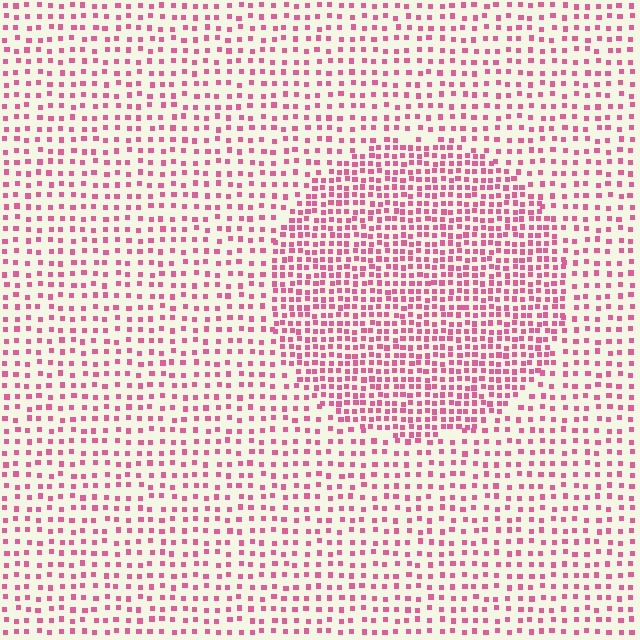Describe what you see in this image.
The image contains small pink elements arranged at two different densities. A circle-shaped region is visible where the elements are more densely packed than the surrounding area.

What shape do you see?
I see a circle.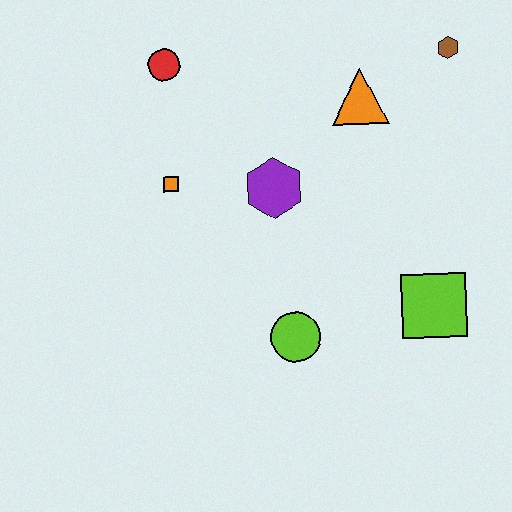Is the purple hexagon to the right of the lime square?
No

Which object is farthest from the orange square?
The brown hexagon is farthest from the orange square.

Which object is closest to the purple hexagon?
The orange square is closest to the purple hexagon.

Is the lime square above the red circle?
No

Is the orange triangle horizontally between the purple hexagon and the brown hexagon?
Yes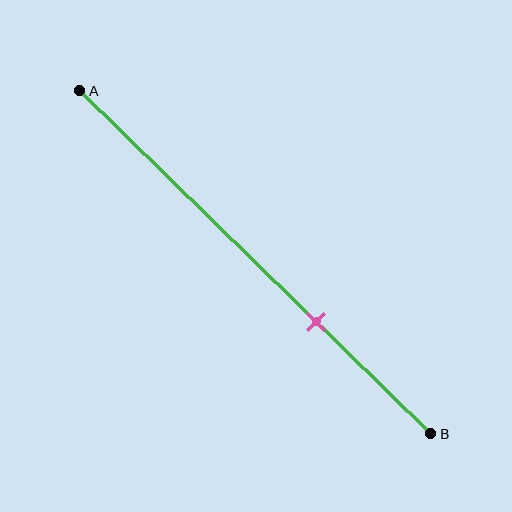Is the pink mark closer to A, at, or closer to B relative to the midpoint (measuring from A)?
The pink mark is closer to point B than the midpoint of segment AB.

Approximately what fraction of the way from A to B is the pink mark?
The pink mark is approximately 65% of the way from A to B.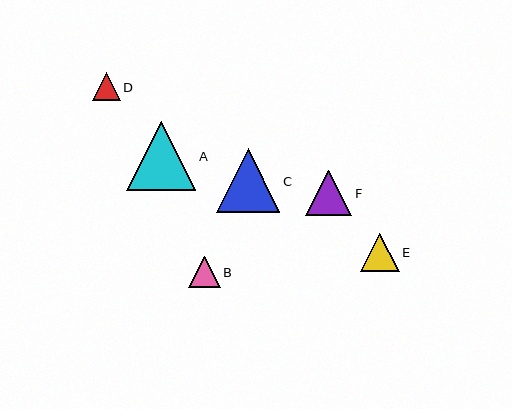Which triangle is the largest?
Triangle A is the largest with a size of approximately 69 pixels.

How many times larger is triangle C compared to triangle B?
Triangle C is approximately 2.0 times the size of triangle B.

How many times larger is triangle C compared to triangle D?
Triangle C is approximately 2.3 times the size of triangle D.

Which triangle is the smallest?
Triangle D is the smallest with a size of approximately 28 pixels.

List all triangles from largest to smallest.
From largest to smallest: A, C, F, E, B, D.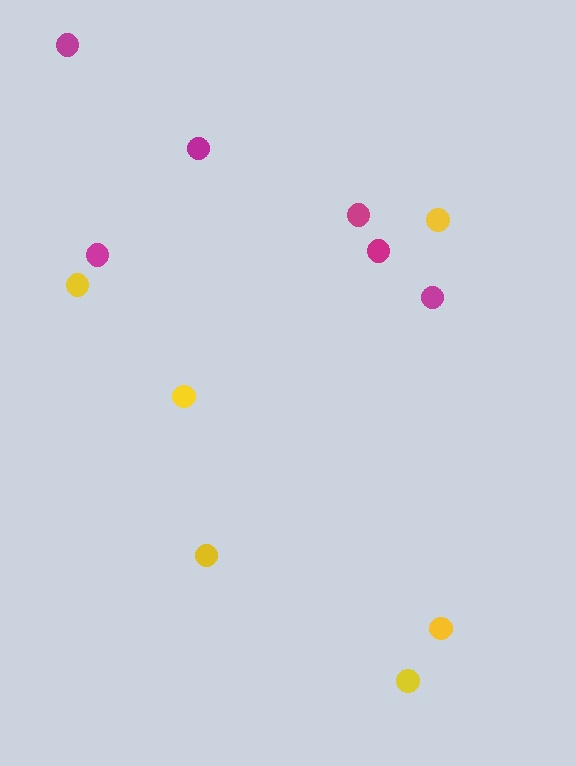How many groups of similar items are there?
There are 2 groups: one group of magenta circles (6) and one group of yellow circles (6).